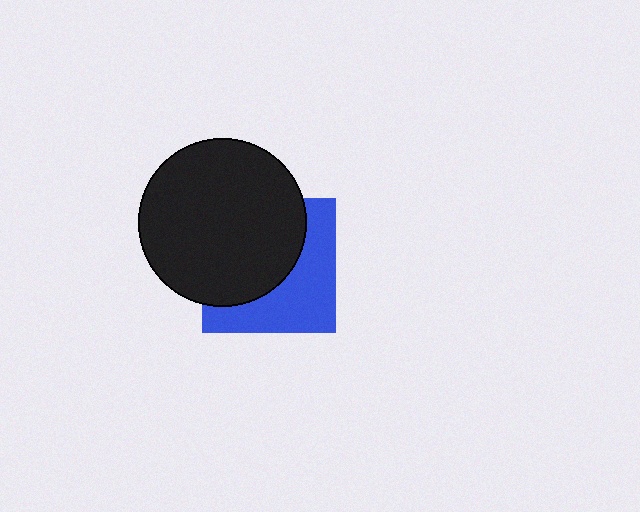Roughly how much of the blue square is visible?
About half of it is visible (roughly 45%).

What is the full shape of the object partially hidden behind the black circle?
The partially hidden object is a blue square.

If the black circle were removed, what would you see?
You would see the complete blue square.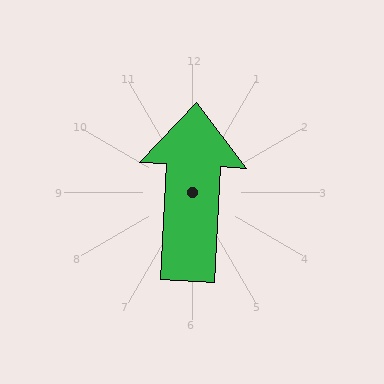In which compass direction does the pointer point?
North.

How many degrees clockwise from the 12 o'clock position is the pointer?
Approximately 3 degrees.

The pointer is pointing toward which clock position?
Roughly 12 o'clock.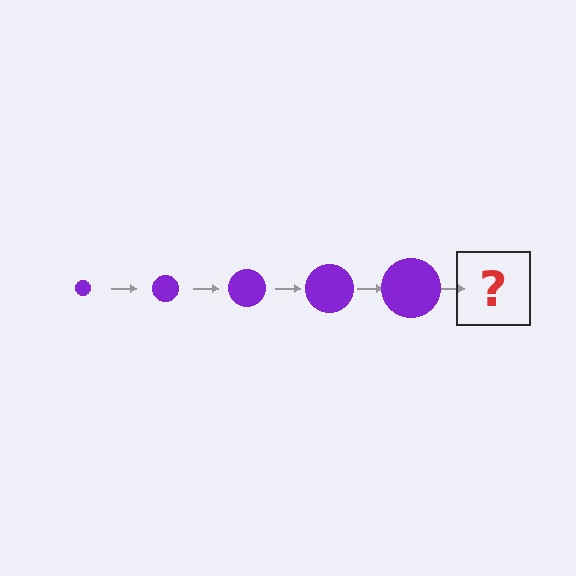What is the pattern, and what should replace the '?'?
The pattern is that the circle gets progressively larger each step. The '?' should be a purple circle, larger than the previous one.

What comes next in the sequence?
The next element should be a purple circle, larger than the previous one.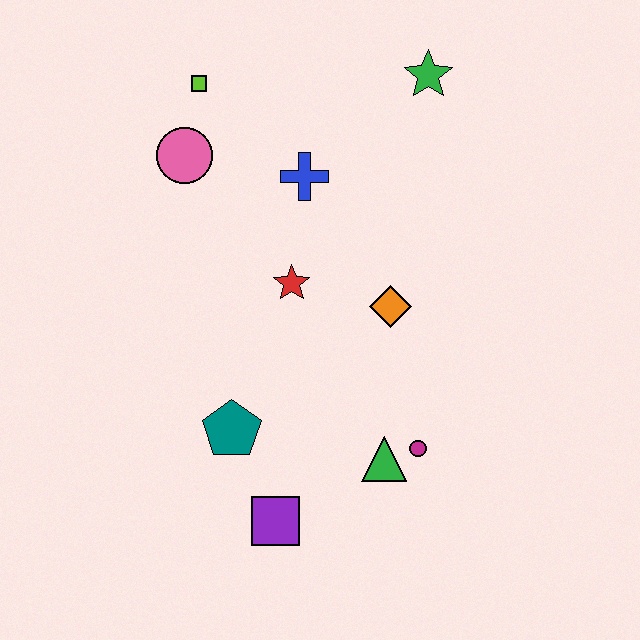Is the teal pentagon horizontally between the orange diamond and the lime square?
Yes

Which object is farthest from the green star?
The purple square is farthest from the green star.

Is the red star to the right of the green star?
No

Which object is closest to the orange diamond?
The red star is closest to the orange diamond.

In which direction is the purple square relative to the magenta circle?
The purple square is to the left of the magenta circle.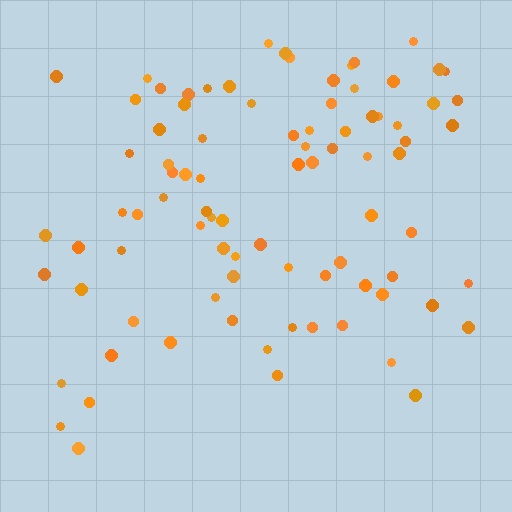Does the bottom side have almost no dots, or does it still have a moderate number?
Still a moderate number, just noticeably fewer than the top.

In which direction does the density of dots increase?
From bottom to top, with the top side densest.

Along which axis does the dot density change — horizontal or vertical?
Vertical.